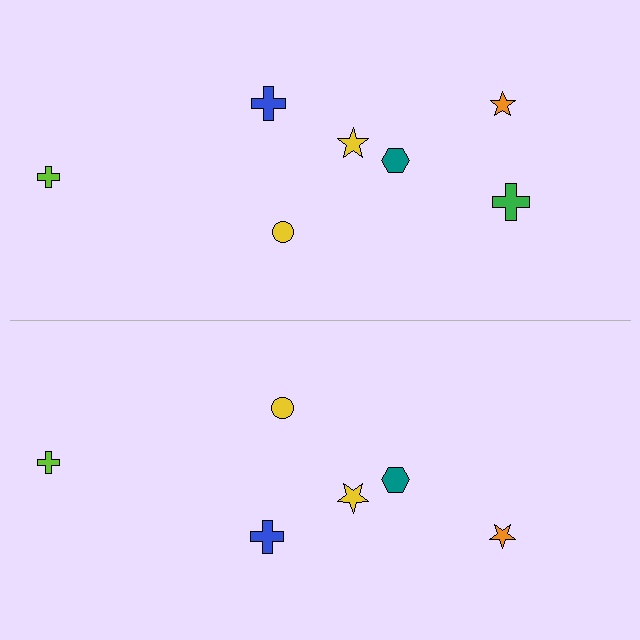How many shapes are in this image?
There are 13 shapes in this image.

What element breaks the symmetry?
A green cross is missing from the bottom side.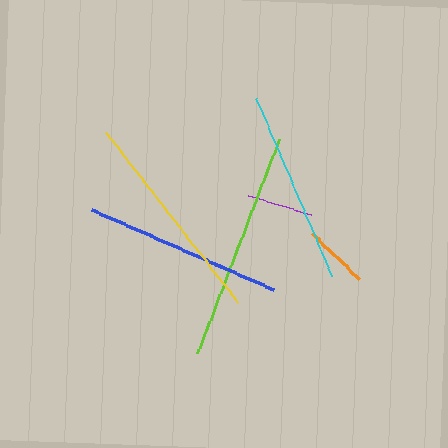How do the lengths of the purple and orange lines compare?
The purple and orange lines are approximately the same length.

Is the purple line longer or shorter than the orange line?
The purple line is longer than the orange line.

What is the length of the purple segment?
The purple segment is approximately 66 pixels long.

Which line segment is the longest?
The lime line is the longest at approximately 229 pixels.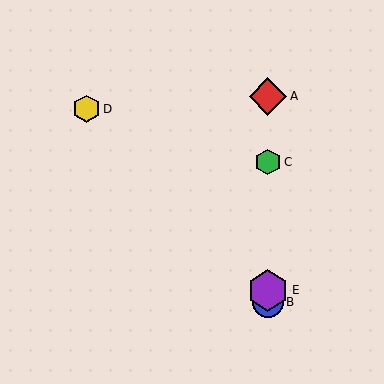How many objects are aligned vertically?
4 objects (A, B, C, E) are aligned vertically.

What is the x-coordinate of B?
Object B is at x≈268.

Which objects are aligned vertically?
Objects A, B, C, E are aligned vertically.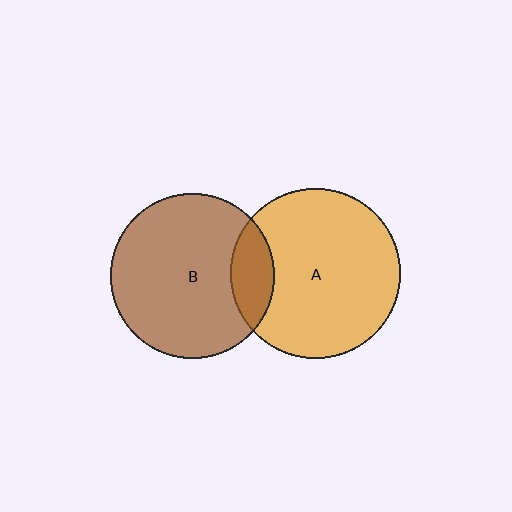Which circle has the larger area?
Circle A (orange).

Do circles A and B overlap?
Yes.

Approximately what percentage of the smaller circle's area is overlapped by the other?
Approximately 15%.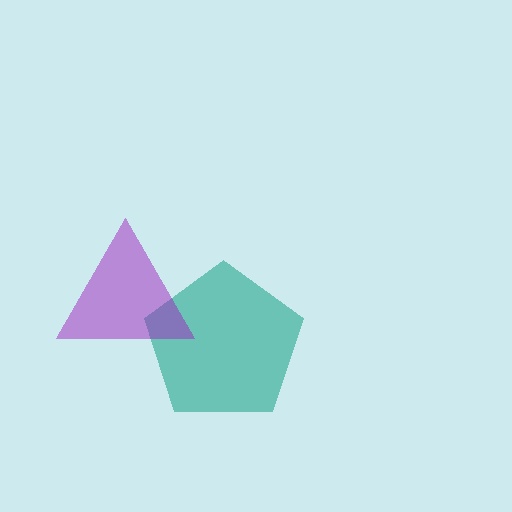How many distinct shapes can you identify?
There are 2 distinct shapes: a teal pentagon, a purple triangle.